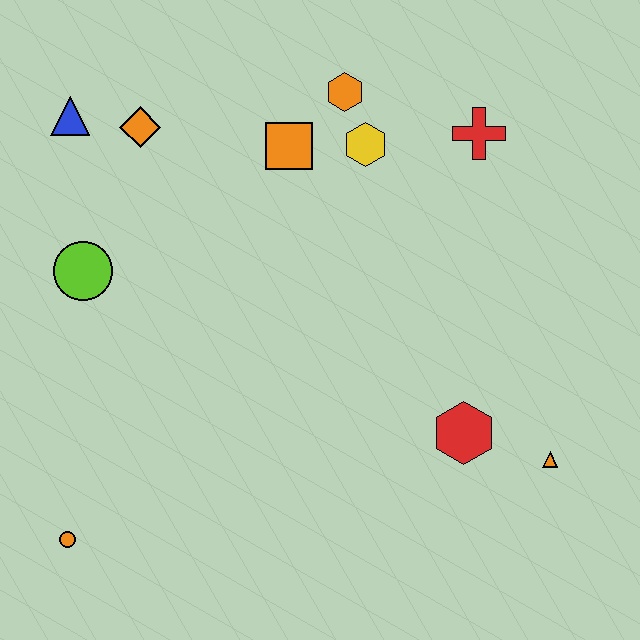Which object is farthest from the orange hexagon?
The orange circle is farthest from the orange hexagon.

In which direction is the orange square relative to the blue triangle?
The orange square is to the right of the blue triangle.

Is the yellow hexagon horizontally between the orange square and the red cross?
Yes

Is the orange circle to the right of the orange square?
No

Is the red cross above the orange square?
Yes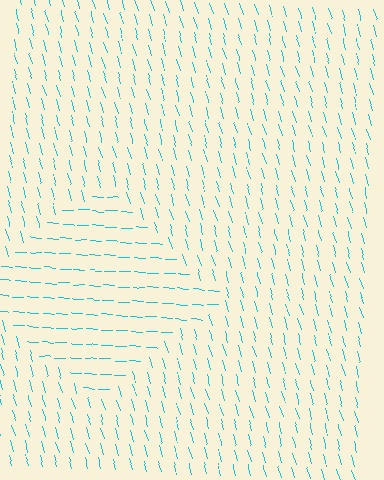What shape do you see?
I see a diamond.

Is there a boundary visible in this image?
Yes, there is a texture boundary formed by a change in line orientation.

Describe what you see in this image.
The image is filled with small cyan line segments. A diamond region in the image has lines oriented differently from the surrounding lines, creating a visible texture boundary.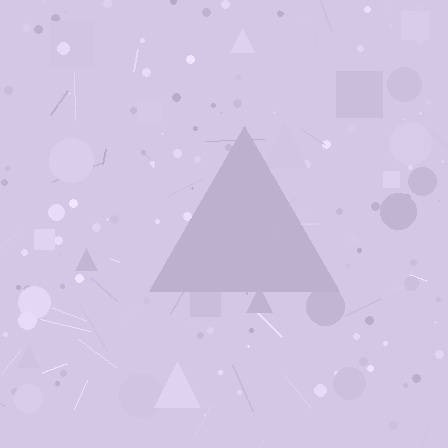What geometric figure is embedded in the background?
A triangle is embedded in the background.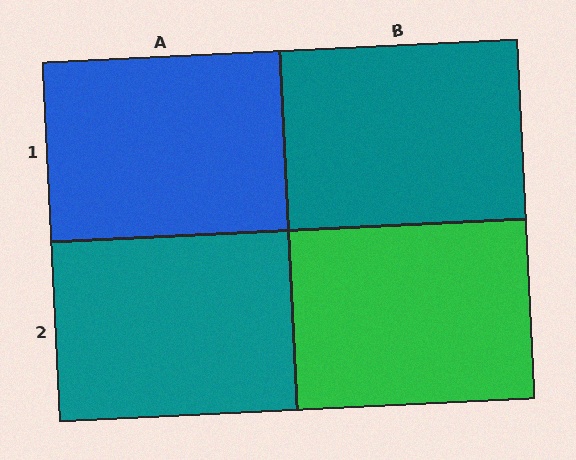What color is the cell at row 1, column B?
Teal.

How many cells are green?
1 cell is green.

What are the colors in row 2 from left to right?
Teal, green.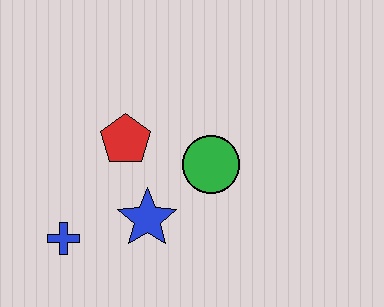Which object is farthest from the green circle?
The blue cross is farthest from the green circle.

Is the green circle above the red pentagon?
No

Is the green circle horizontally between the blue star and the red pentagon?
No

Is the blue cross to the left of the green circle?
Yes